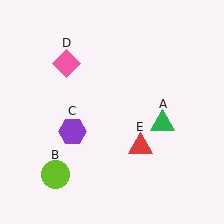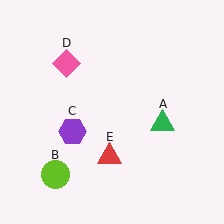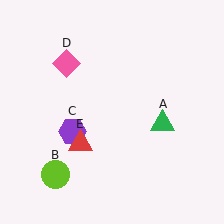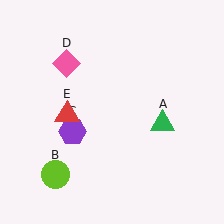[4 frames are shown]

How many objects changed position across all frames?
1 object changed position: red triangle (object E).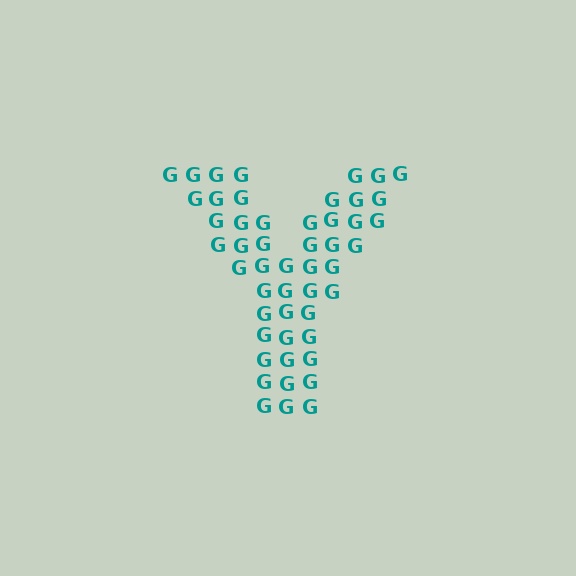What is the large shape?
The large shape is the letter Y.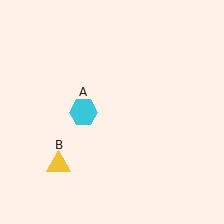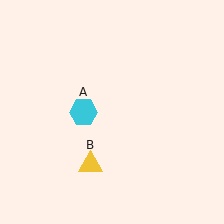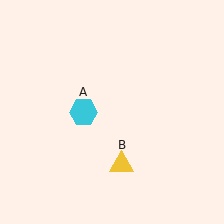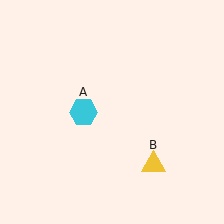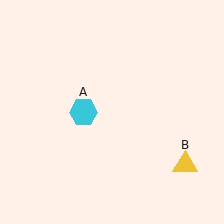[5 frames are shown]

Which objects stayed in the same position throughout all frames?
Cyan hexagon (object A) remained stationary.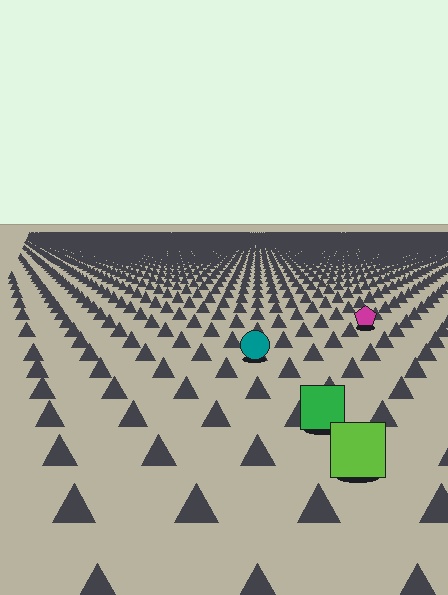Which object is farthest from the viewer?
The magenta pentagon is farthest from the viewer. It appears smaller and the ground texture around it is denser.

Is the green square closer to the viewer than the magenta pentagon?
Yes. The green square is closer — you can tell from the texture gradient: the ground texture is coarser near it.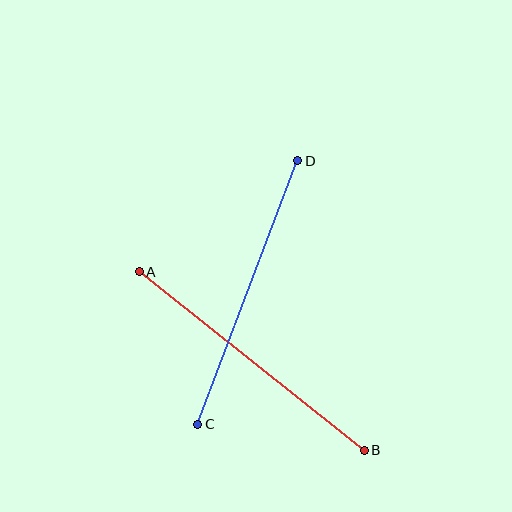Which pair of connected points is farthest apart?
Points A and B are farthest apart.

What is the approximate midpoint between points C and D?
The midpoint is at approximately (248, 292) pixels.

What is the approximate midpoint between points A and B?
The midpoint is at approximately (252, 361) pixels.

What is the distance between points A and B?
The distance is approximately 287 pixels.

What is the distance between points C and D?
The distance is approximately 282 pixels.